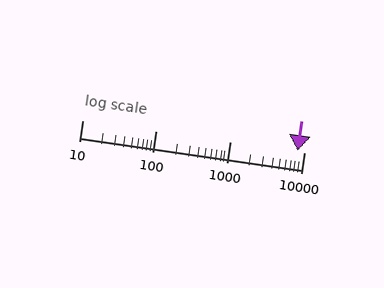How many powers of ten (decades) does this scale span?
The scale spans 3 decades, from 10 to 10000.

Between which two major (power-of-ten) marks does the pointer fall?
The pointer is between 1000 and 10000.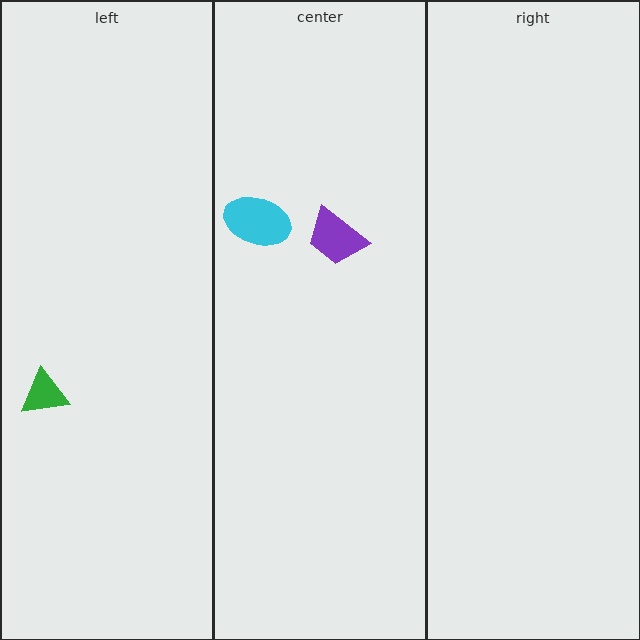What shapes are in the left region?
The green triangle.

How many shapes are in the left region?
1.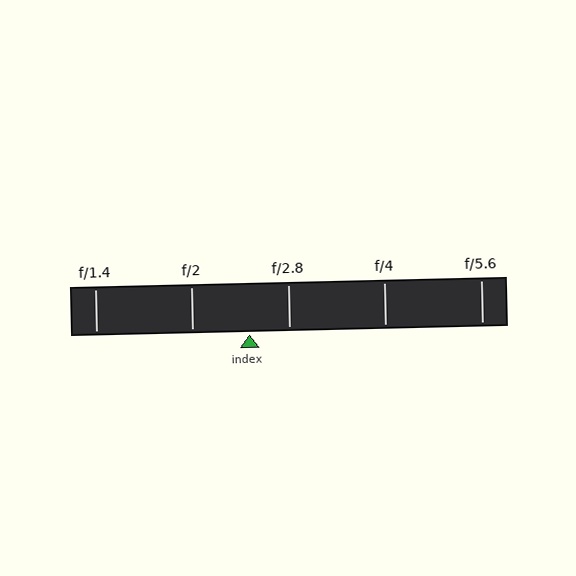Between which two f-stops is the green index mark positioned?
The index mark is between f/2 and f/2.8.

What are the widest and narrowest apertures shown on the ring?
The widest aperture shown is f/1.4 and the narrowest is f/5.6.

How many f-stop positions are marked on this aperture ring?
There are 5 f-stop positions marked.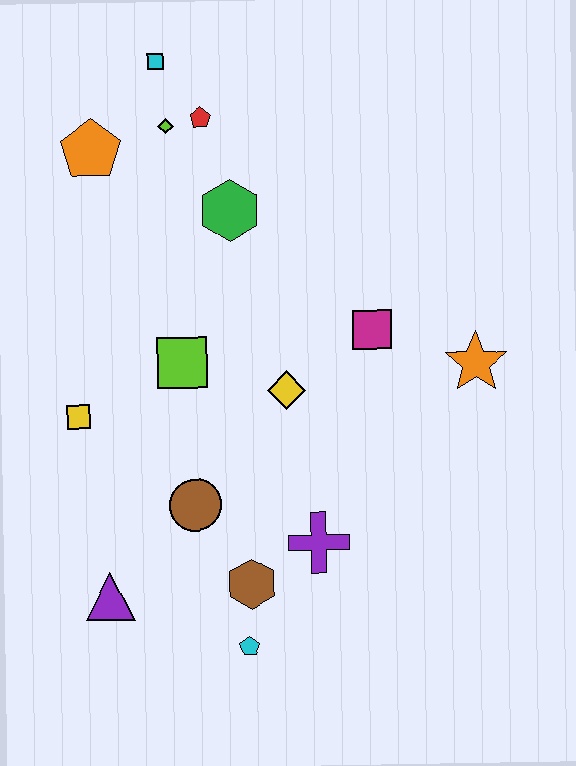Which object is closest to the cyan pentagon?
The brown hexagon is closest to the cyan pentagon.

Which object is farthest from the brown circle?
The cyan square is farthest from the brown circle.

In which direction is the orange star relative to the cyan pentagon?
The orange star is above the cyan pentagon.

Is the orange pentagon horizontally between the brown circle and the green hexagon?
No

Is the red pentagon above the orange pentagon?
Yes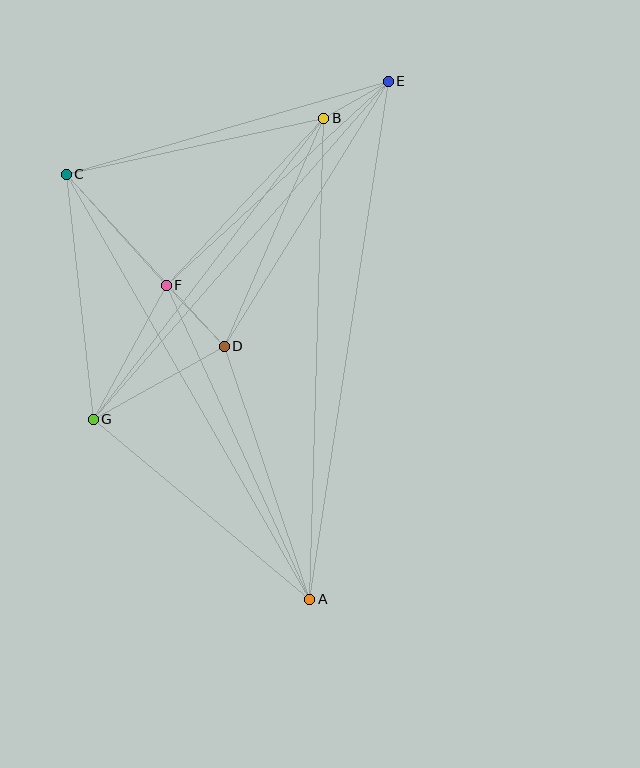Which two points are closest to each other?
Points B and E are closest to each other.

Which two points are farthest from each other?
Points A and E are farthest from each other.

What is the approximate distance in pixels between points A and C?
The distance between A and C is approximately 490 pixels.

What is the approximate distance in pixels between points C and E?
The distance between C and E is approximately 335 pixels.